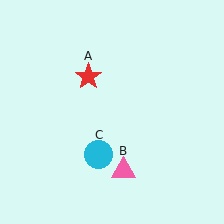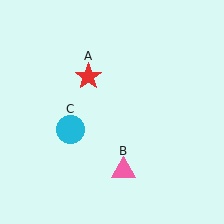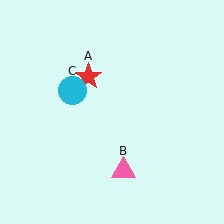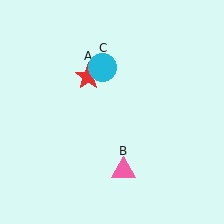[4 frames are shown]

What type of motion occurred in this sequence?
The cyan circle (object C) rotated clockwise around the center of the scene.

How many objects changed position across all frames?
1 object changed position: cyan circle (object C).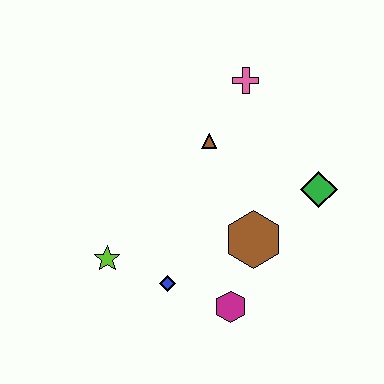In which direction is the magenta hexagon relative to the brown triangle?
The magenta hexagon is below the brown triangle.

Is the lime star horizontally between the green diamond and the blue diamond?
No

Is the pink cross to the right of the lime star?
Yes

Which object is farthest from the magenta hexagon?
The pink cross is farthest from the magenta hexagon.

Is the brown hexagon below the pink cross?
Yes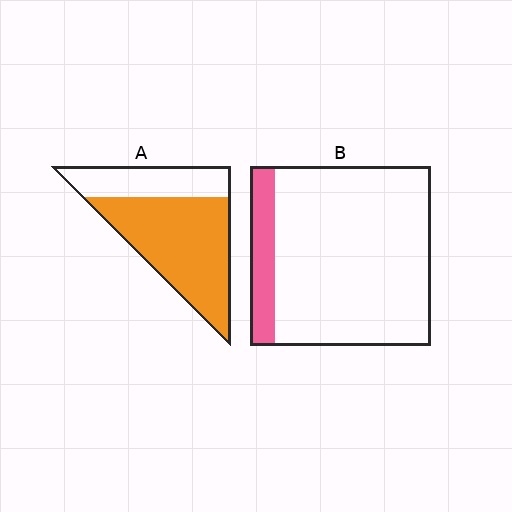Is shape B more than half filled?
No.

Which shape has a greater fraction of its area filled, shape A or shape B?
Shape A.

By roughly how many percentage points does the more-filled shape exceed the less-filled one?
By roughly 55 percentage points (A over B).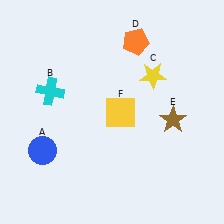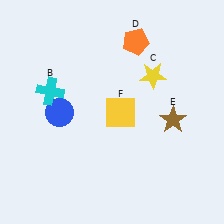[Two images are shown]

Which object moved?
The blue circle (A) moved up.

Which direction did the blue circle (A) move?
The blue circle (A) moved up.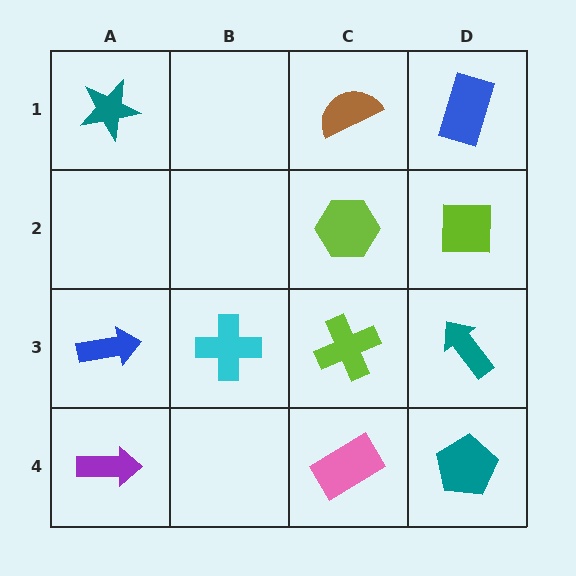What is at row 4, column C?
A pink rectangle.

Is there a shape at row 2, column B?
No, that cell is empty.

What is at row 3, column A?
A blue arrow.